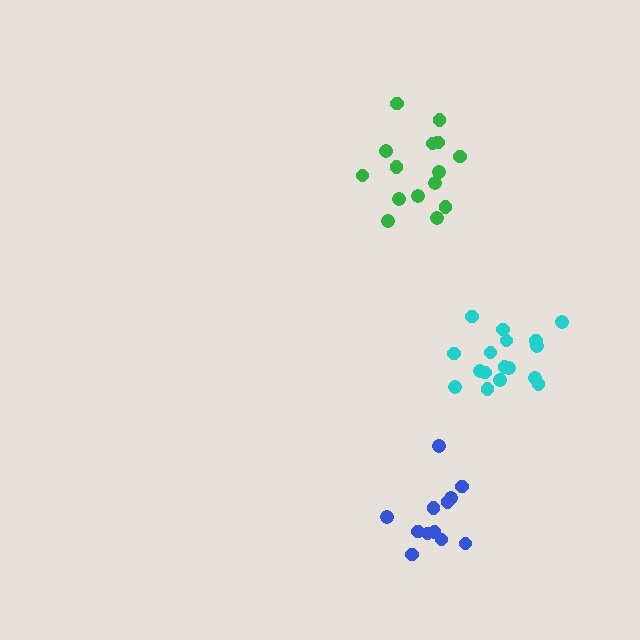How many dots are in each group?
Group 1: 15 dots, Group 2: 12 dots, Group 3: 17 dots (44 total).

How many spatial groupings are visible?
There are 3 spatial groupings.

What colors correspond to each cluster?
The clusters are colored: green, blue, cyan.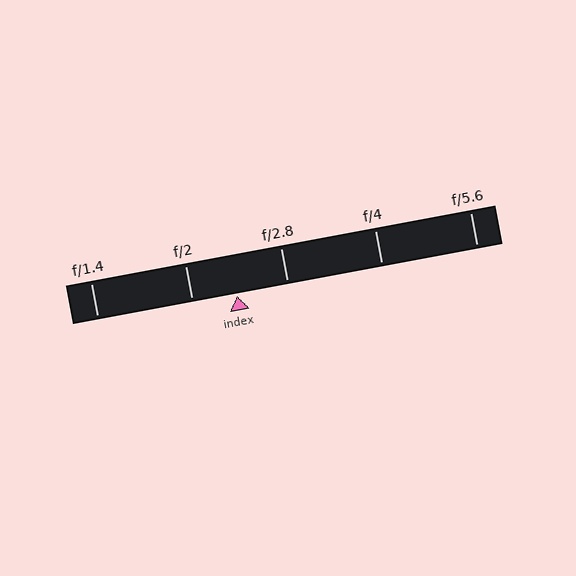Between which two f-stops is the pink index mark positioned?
The index mark is between f/2 and f/2.8.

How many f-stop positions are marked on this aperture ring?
There are 5 f-stop positions marked.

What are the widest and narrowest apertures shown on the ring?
The widest aperture shown is f/1.4 and the narrowest is f/5.6.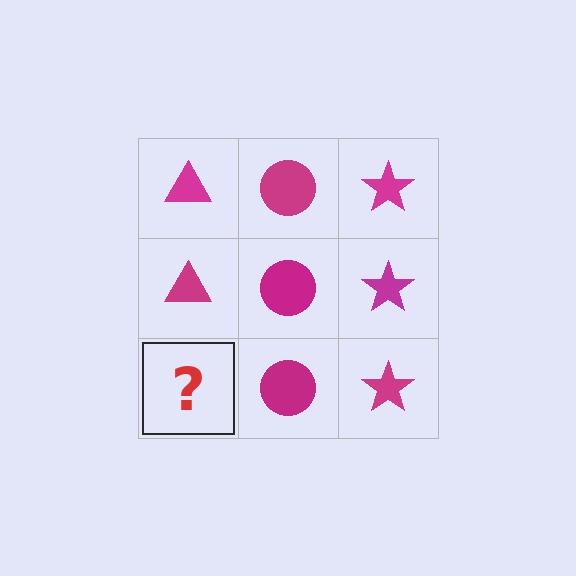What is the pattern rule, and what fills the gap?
The rule is that each column has a consistent shape. The gap should be filled with a magenta triangle.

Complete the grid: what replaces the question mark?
The question mark should be replaced with a magenta triangle.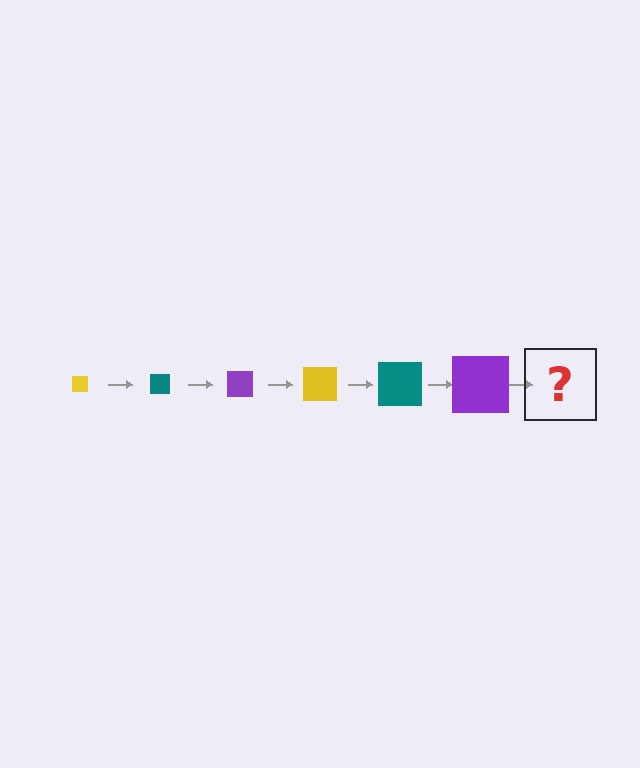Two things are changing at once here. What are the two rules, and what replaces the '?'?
The two rules are that the square grows larger each step and the color cycles through yellow, teal, and purple. The '?' should be a yellow square, larger than the previous one.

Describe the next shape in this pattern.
It should be a yellow square, larger than the previous one.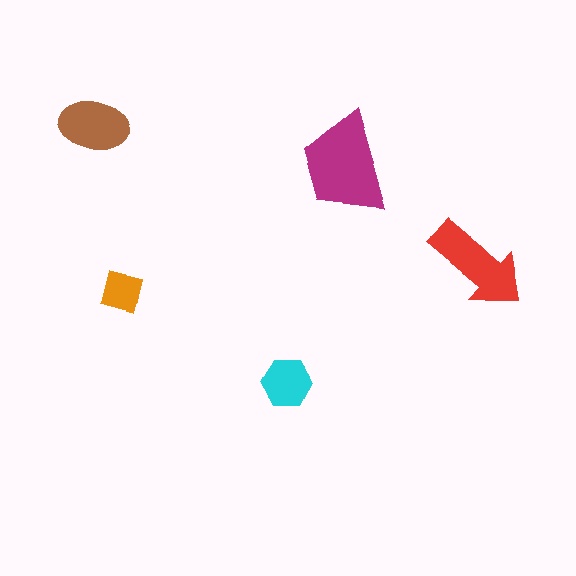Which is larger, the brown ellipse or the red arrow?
The red arrow.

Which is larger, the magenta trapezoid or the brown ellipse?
The magenta trapezoid.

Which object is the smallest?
The orange square.